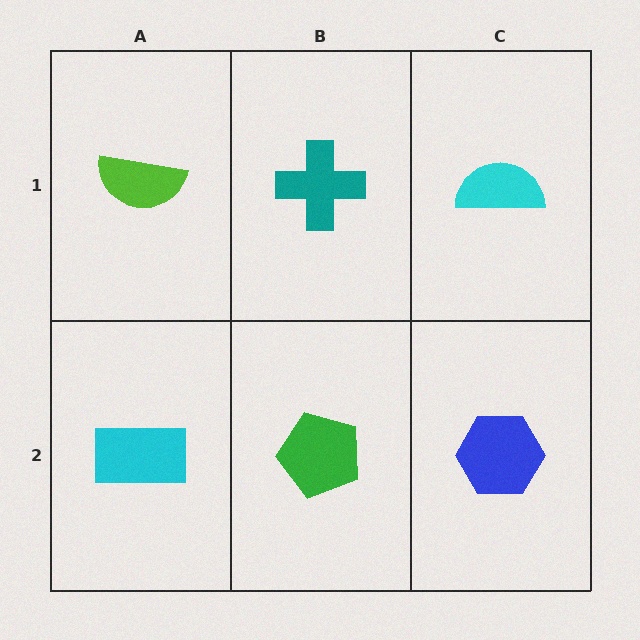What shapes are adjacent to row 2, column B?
A teal cross (row 1, column B), a cyan rectangle (row 2, column A), a blue hexagon (row 2, column C).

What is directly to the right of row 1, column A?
A teal cross.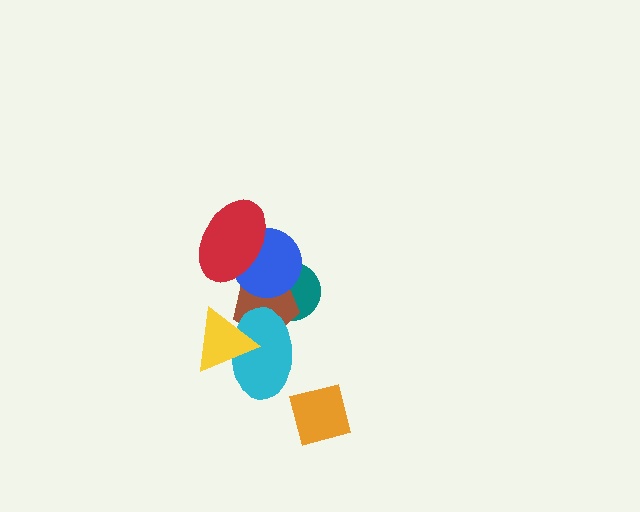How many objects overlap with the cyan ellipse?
2 objects overlap with the cyan ellipse.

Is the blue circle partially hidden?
Yes, it is partially covered by another shape.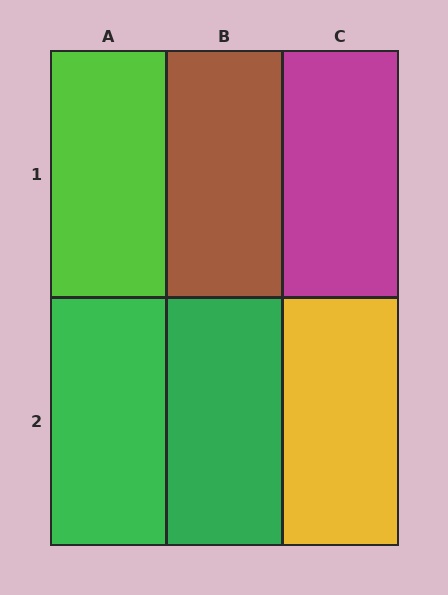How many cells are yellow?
1 cell is yellow.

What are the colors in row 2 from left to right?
Green, green, yellow.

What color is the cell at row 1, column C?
Magenta.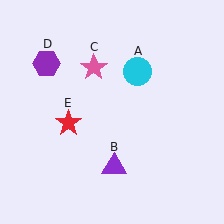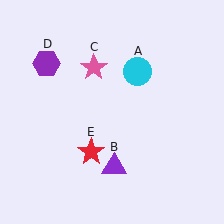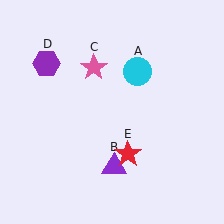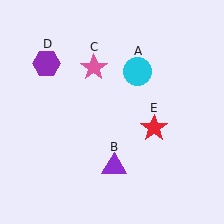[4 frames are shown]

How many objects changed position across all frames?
1 object changed position: red star (object E).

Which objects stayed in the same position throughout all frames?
Cyan circle (object A) and purple triangle (object B) and pink star (object C) and purple hexagon (object D) remained stationary.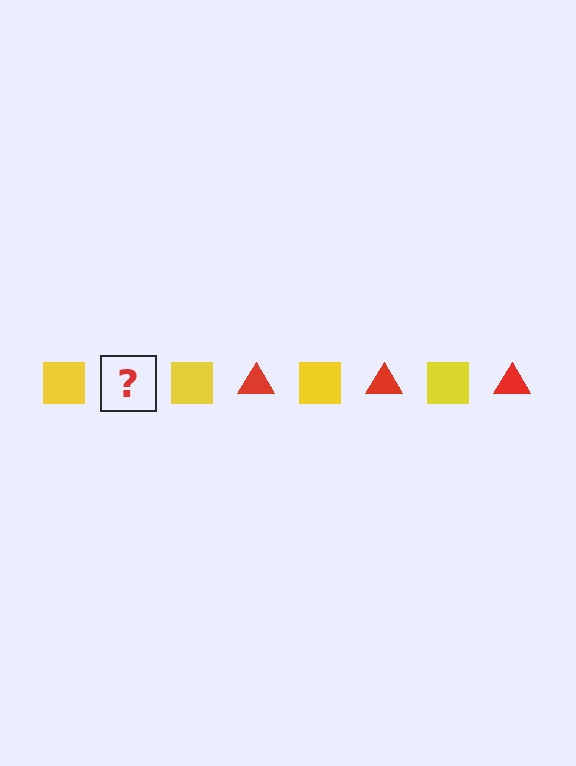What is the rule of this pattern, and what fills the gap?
The rule is that the pattern alternates between yellow square and red triangle. The gap should be filled with a red triangle.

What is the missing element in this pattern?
The missing element is a red triangle.